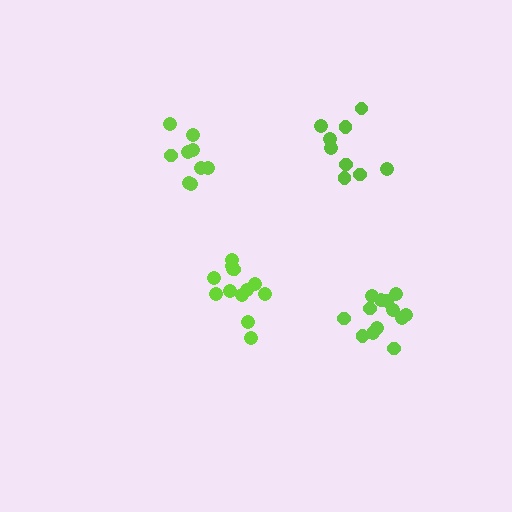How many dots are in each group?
Group 1: 13 dots, Group 2: 13 dots, Group 3: 9 dots, Group 4: 9 dots (44 total).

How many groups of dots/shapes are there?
There are 4 groups.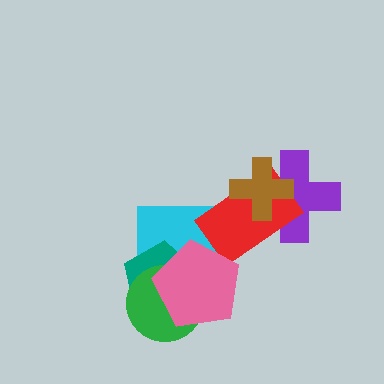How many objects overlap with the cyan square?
4 objects overlap with the cyan square.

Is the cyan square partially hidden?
Yes, it is partially covered by another shape.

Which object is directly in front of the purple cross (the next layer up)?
The red rectangle is directly in front of the purple cross.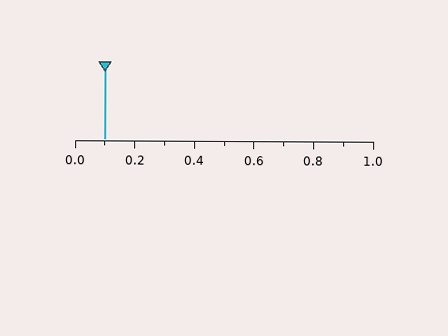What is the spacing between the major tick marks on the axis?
The major ticks are spaced 0.2 apart.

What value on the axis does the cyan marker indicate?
The marker indicates approximately 0.1.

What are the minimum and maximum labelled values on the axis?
The axis runs from 0.0 to 1.0.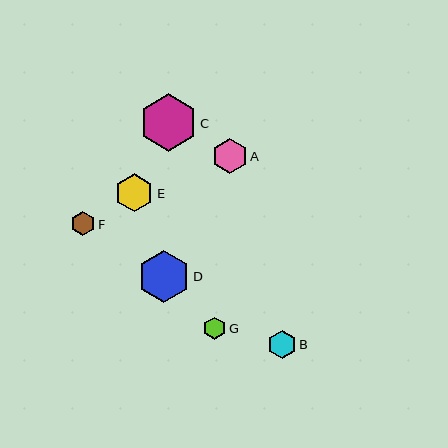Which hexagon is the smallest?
Hexagon G is the smallest with a size of approximately 23 pixels.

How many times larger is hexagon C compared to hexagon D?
Hexagon C is approximately 1.1 times the size of hexagon D.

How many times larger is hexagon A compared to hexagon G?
Hexagon A is approximately 1.6 times the size of hexagon G.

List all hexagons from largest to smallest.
From largest to smallest: C, D, E, A, B, F, G.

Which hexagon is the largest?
Hexagon C is the largest with a size of approximately 57 pixels.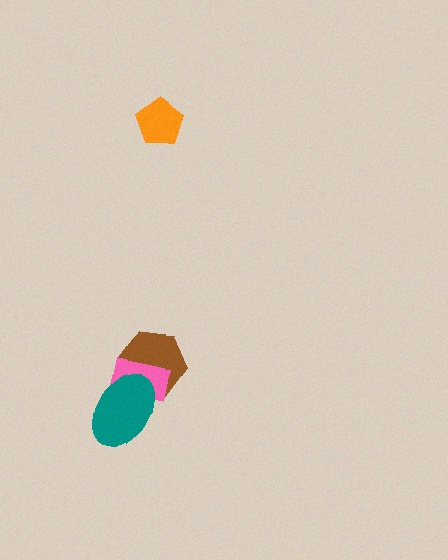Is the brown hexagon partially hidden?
Yes, it is partially covered by another shape.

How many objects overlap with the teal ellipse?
2 objects overlap with the teal ellipse.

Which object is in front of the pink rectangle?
The teal ellipse is in front of the pink rectangle.